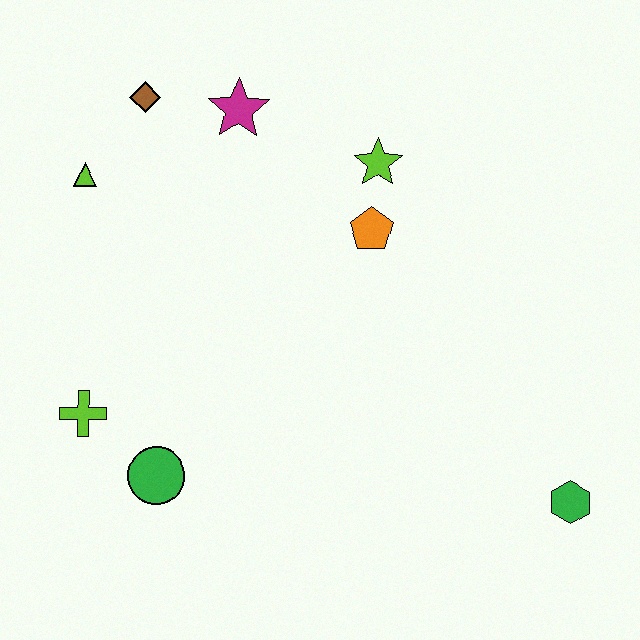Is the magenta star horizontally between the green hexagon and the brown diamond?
Yes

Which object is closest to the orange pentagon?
The lime star is closest to the orange pentagon.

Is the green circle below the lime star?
Yes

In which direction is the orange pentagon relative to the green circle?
The orange pentagon is above the green circle.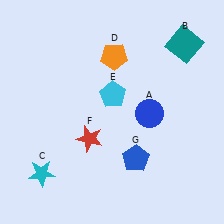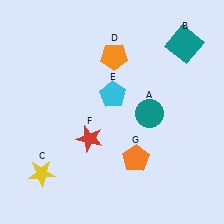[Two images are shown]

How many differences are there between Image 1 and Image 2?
There are 3 differences between the two images.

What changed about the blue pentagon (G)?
In Image 1, G is blue. In Image 2, it changed to orange.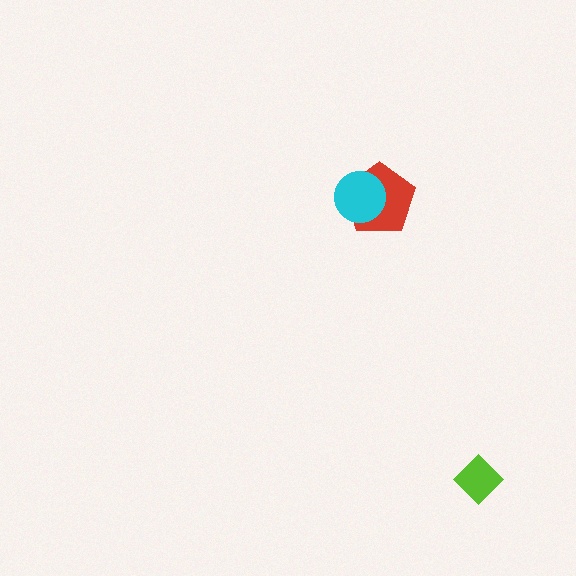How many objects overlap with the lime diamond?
0 objects overlap with the lime diamond.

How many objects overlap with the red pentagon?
1 object overlaps with the red pentagon.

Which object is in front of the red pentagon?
The cyan circle is in front of the red pentagon.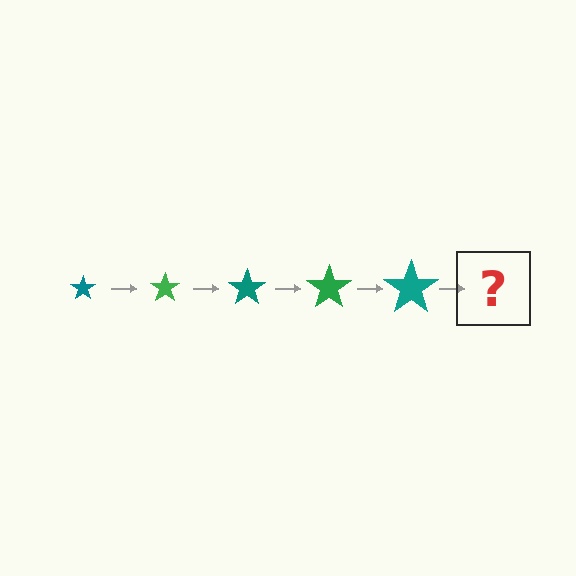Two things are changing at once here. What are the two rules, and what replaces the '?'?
The two rules are that the star grows larger each step and the color cycles through teal and green. The '?' should be a green star, larger than the previous one.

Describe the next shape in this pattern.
It should be a green star, larger than the previous one.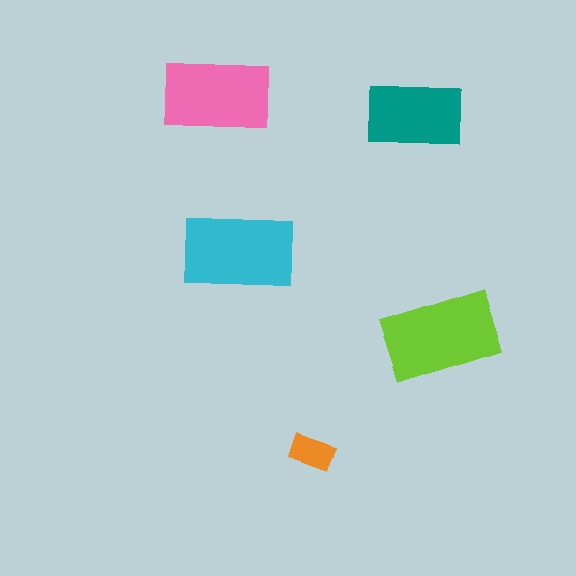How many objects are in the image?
There are 5 objects in the image.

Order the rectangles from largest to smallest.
the lime one, the cyan one, the pink one, the teal one, the orange one.